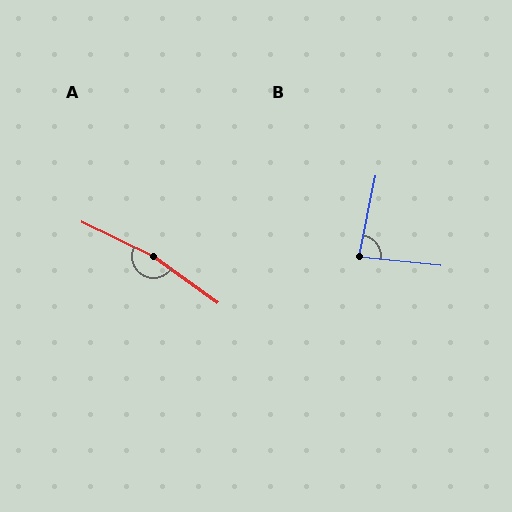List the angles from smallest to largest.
B (84°), A (170°).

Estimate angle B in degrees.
Approximately 84 degrees.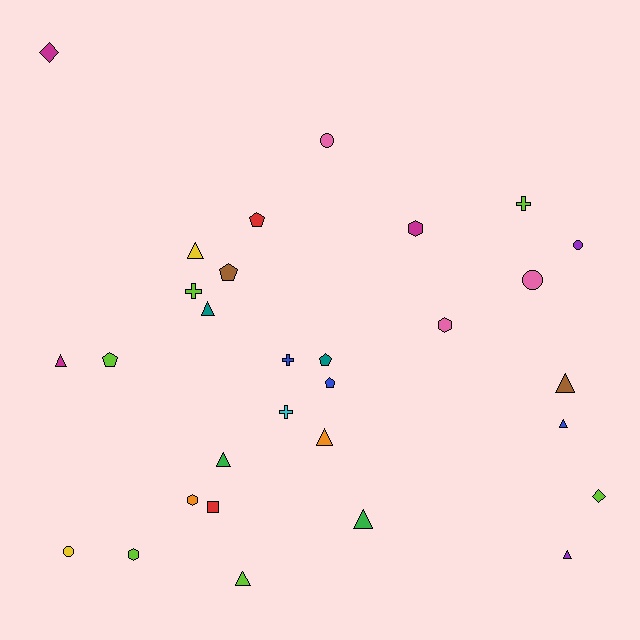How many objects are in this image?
There are 30 objects.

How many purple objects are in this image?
There are 2 purple objects.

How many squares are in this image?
There is 1 square.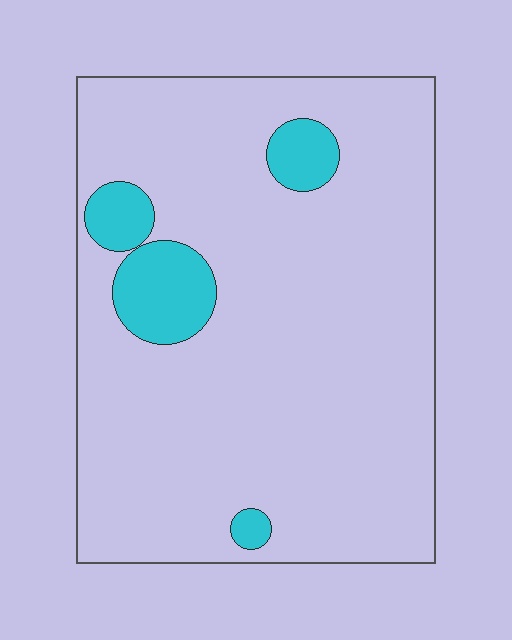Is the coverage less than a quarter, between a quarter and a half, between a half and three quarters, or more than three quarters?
Less than a quarter.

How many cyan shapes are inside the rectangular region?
4.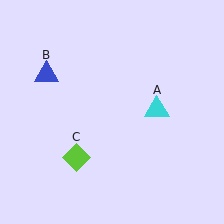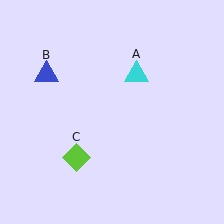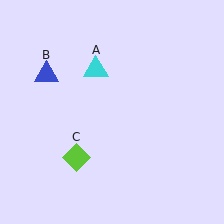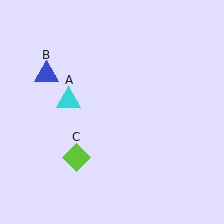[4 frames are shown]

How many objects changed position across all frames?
1 object changed position: cyan triangle (object A).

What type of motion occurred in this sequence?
The cyan triangle (object A) rotated counterclockwise around the center of the scene.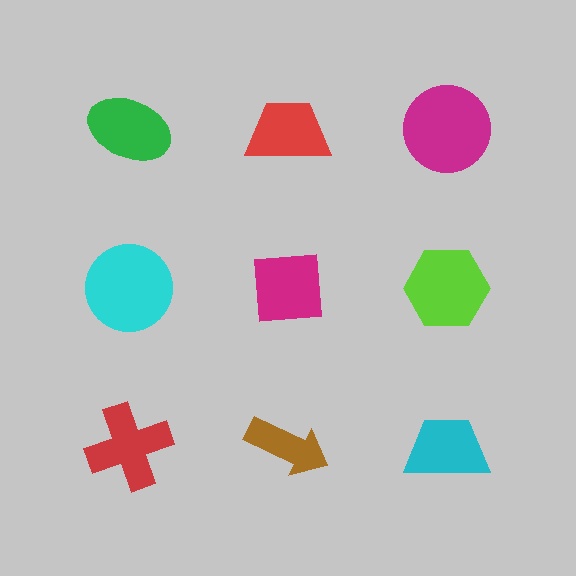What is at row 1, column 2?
A red trapezoid.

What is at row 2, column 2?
A magenta square.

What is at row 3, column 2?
A brown arrow.